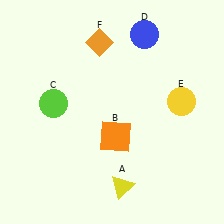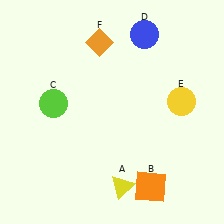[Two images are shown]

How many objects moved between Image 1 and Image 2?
1 object moved between the two images.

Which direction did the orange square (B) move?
The orange square (B) moved down.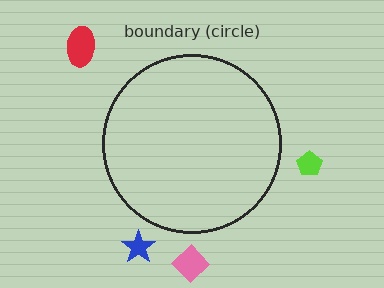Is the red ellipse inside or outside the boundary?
Outside.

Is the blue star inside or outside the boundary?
Outside.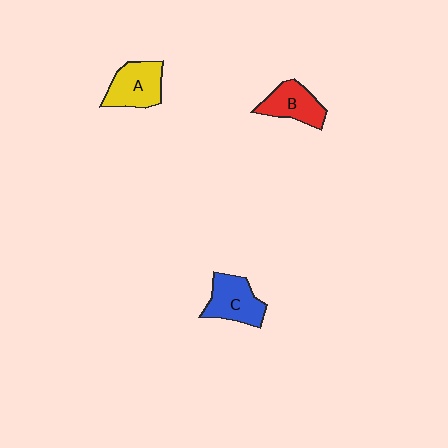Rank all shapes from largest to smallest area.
From largest to smallest: A (yellow), C (blue), B (red).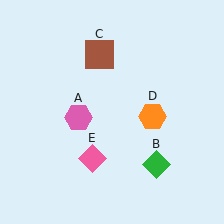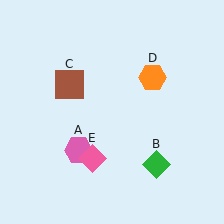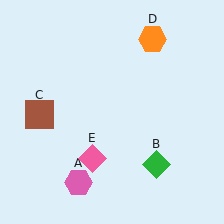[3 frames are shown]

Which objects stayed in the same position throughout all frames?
Green diamond (object B) and pink diamond (object E) remained stationary.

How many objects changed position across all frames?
3 objects changed position: pink hexagon (object A), brown square (object C), orange hexagon (object D).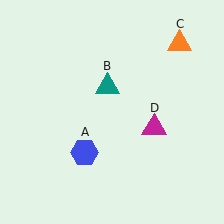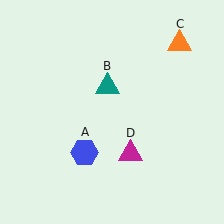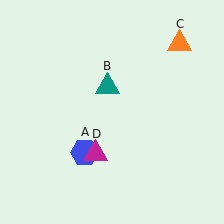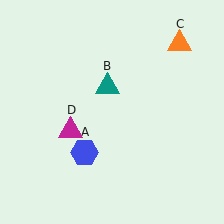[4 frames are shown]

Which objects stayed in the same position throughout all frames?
Blue hexagon (object A) and teal triangle (object B) and orange triangle (object C) remained stationary.